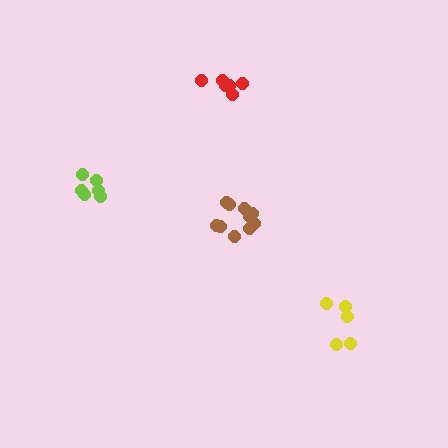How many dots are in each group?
Group 1: 10 dots, Group 2: 6 dots, Group 3: 5 dots, Group 4: 6 dots (27 total).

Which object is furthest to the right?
The yellow cluster is rightmost.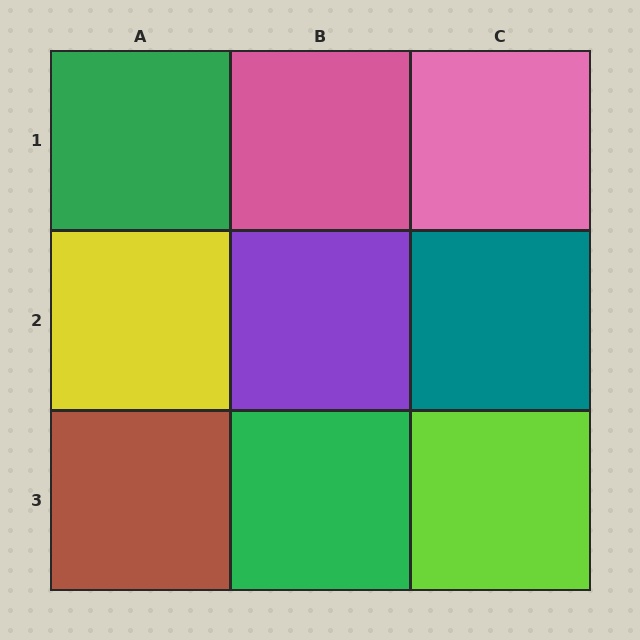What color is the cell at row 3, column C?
Lime.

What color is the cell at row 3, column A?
Brown.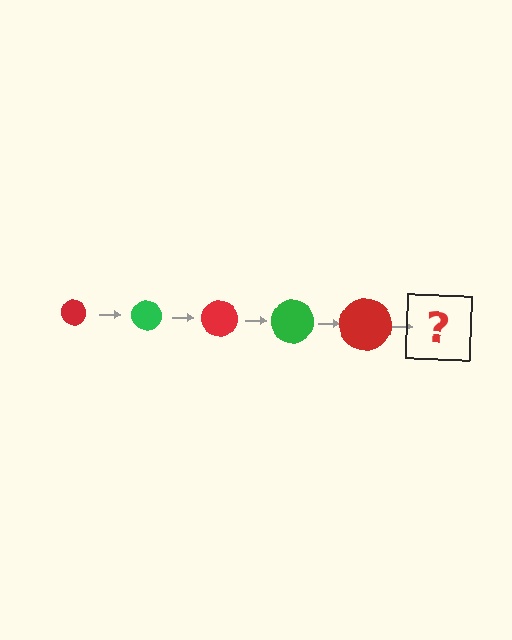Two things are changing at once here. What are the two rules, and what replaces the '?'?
The two rules are that the circle grows larger each step and the color cycles through red and green. The '?' should be a green circle, larger than the previous one.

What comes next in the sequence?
The next element should be a green circle, larger than the previous one.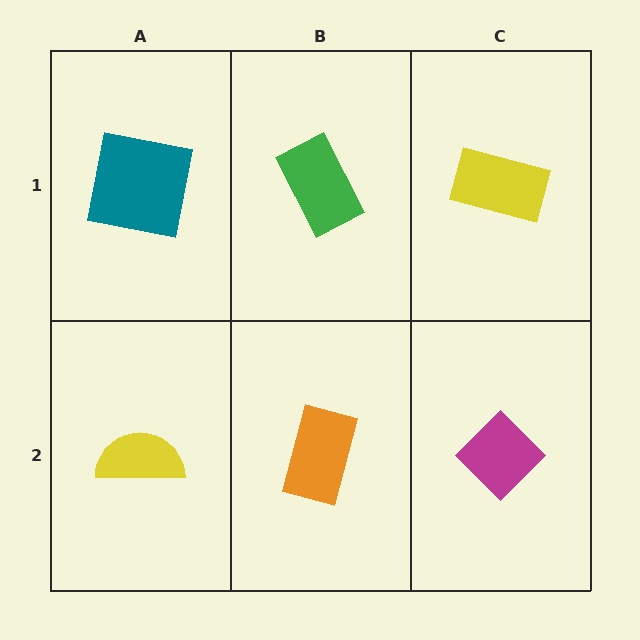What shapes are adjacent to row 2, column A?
A teal square (row 1, column A), an orange rectangle (row 2, column B).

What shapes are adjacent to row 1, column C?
A magenta diamond (row 2, column C), a green rectangle (row 1, column B).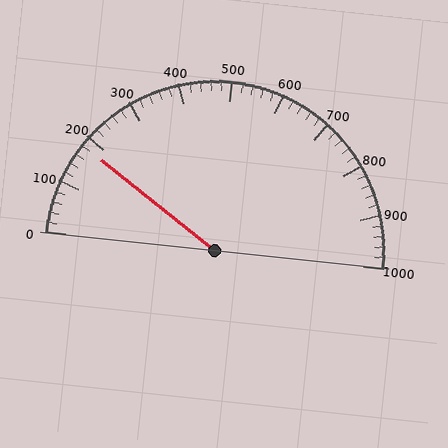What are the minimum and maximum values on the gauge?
The gauge ranges from 0 to 1000.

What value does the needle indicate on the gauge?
The needle indicates approximately 180.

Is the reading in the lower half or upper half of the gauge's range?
The reading is in the lower half of the range (0 to 1000).